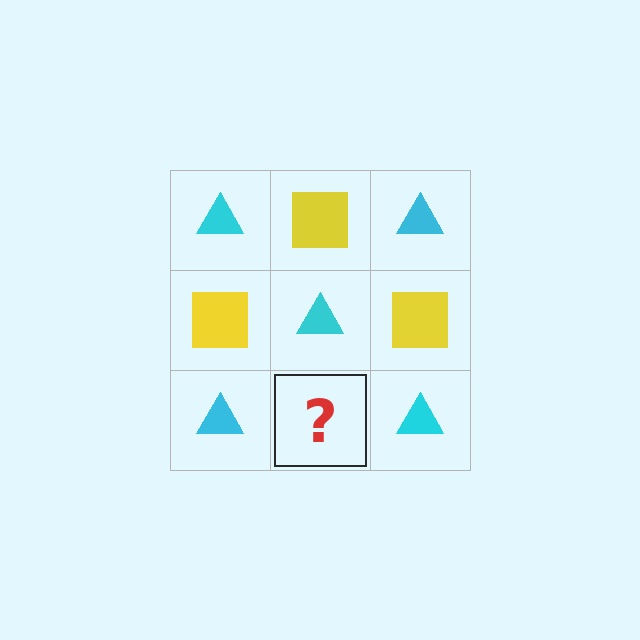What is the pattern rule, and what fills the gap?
The rule is that it alternates cyan triangle and yellow square in a checkerboard pattern. The gap should be filled with a yellow square.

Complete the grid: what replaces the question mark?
The question mark should be replaced with a yellow square.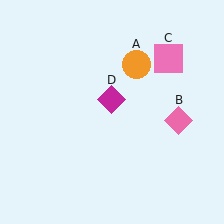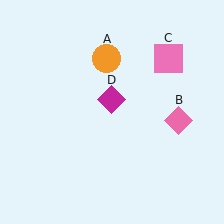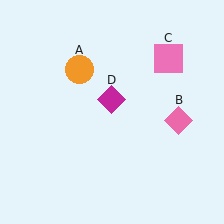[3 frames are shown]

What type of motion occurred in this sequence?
The orange circle (object A) rotated counterclockwise around the center of the scene.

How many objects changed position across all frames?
1 object changed position: orange circle (object A).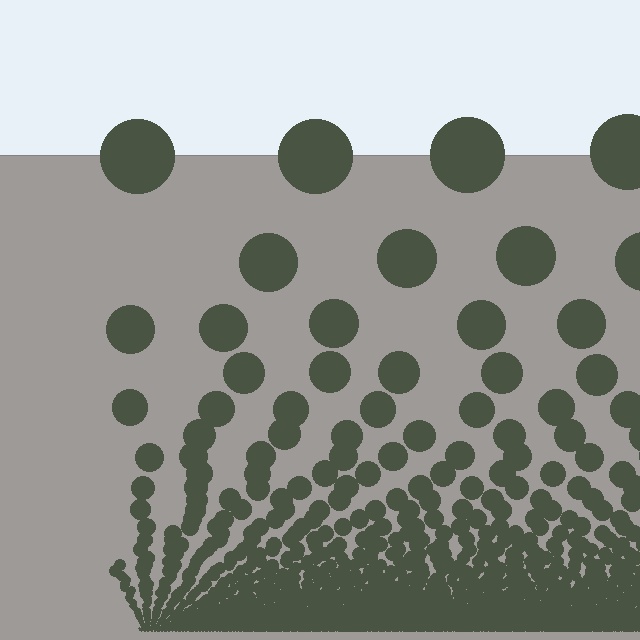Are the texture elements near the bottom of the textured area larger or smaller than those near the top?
Smaller. The gradient is inverted — elements near the bottom are smaller and denser.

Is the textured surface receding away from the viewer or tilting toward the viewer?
The surface appears to tilt toward the viewer. Texture elements get larger and sparser toward the top.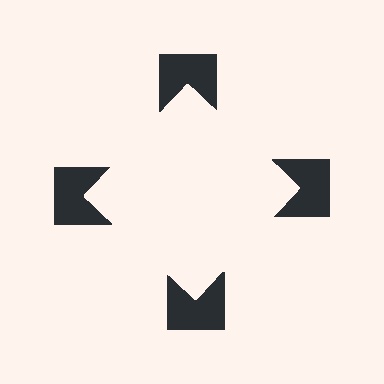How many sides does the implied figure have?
4 sides.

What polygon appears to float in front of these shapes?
An illusory square — its edges are inferred from the aligned wedge cuts in the notched squares, not physically drawn.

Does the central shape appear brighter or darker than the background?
It typically appears slightly brighter than the background, even though no actual brightness change is drawn.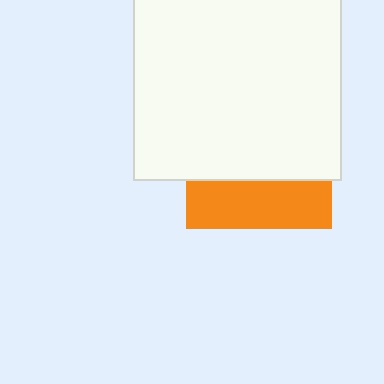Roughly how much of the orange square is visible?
A small part of it is visible (roughly 33%).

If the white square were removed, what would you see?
You would see the complete orange square.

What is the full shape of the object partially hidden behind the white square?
The partially hidden object is an orange square.